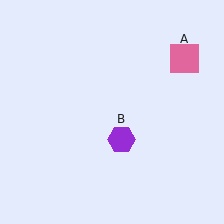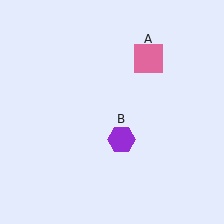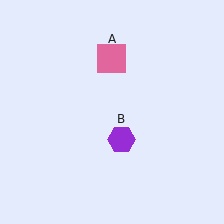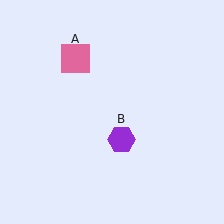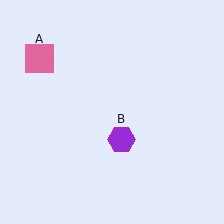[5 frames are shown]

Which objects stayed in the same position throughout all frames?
Purple hexagon (object B) remained stationary.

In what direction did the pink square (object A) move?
The pink square (object A) moved left.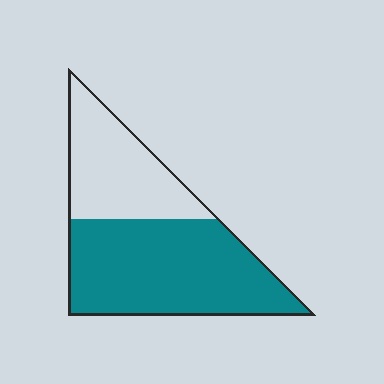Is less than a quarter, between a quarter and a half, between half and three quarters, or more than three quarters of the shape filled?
Between half and three quarters.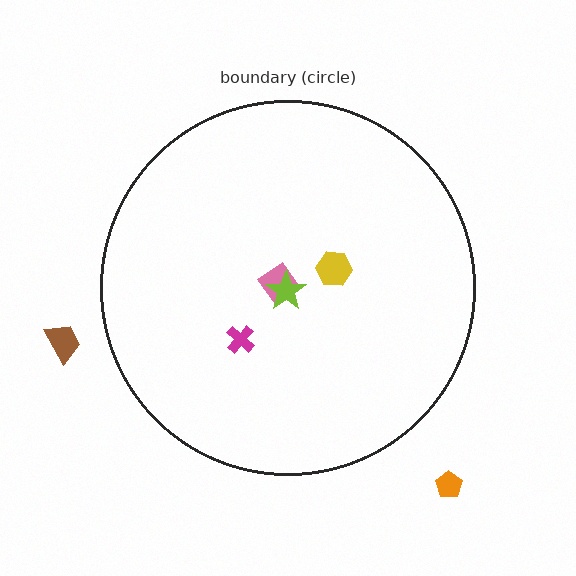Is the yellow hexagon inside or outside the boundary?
Inside.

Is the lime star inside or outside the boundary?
Inside.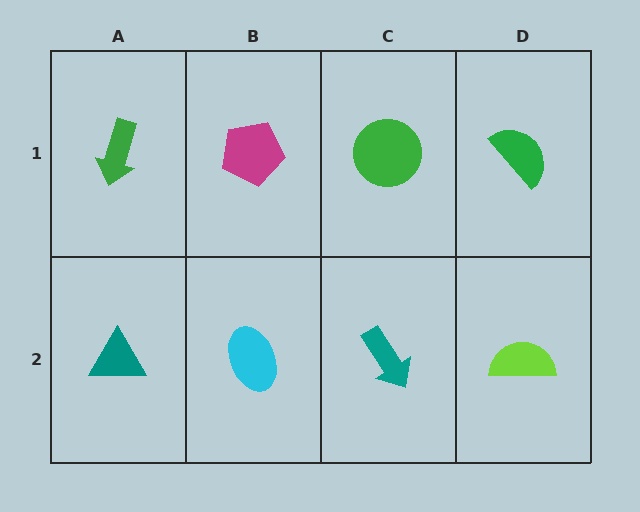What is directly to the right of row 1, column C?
A green semicircle.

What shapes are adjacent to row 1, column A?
A teal triangle (row 2, column A), a magenta pentagon (row 1, column B).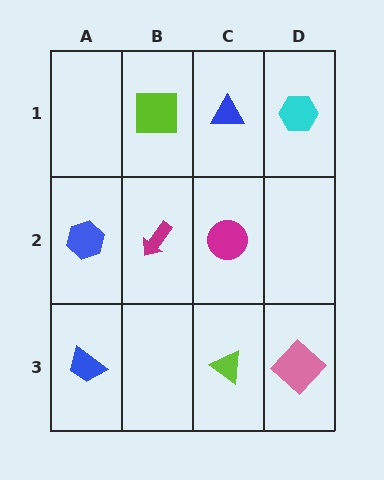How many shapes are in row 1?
3 shapes.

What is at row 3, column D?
A pink diamond.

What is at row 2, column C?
A magenta circle.